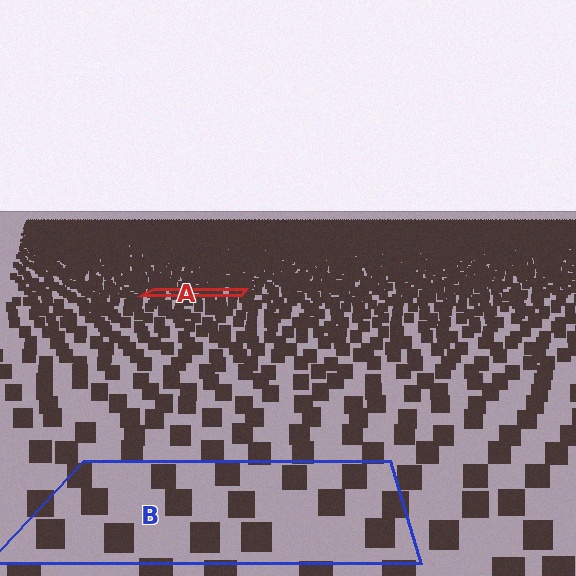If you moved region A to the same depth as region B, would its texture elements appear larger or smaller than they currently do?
They would appear larger. At a closer depth, the same texture elements are projected at a bigger on-screen size.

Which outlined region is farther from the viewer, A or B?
Region A is farther from the viewer — the texture elements inside it appear smaller and more densely packed.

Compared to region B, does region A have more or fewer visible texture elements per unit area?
Region A has more texture elements per unit area — they are packed more densely because it is farther away.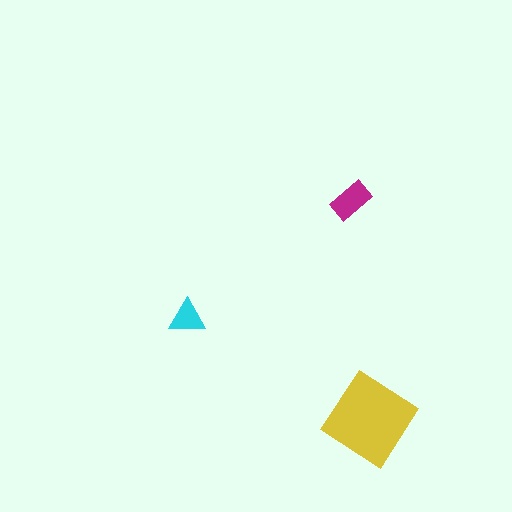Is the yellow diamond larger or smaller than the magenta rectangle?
Larger.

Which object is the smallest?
The cyan triangle.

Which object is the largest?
The yellow diamond.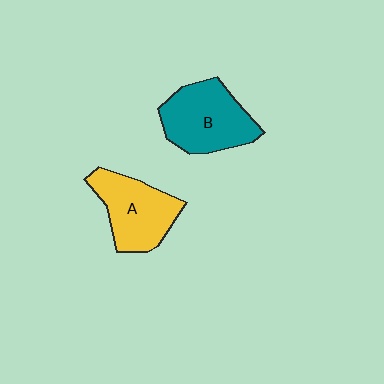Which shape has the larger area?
Shape B (teal).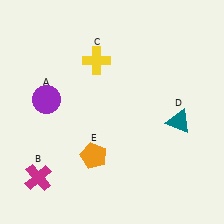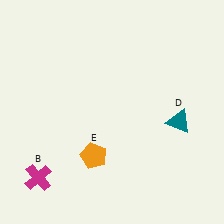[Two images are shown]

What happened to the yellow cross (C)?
The yellow cross (C) was removed in Image 2. It was in the top-left area of Image 1.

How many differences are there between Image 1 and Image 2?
There are 2 differences between the two images.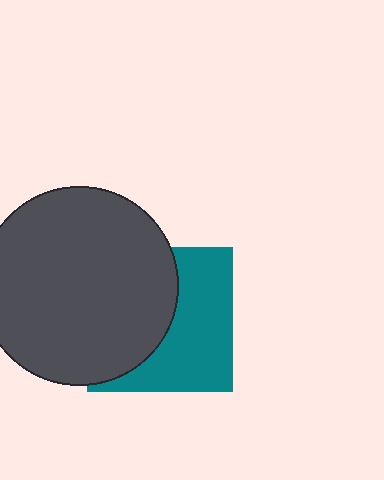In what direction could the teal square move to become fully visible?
The teal square could move right. That would shift it out from behind the dark gray circle entirely.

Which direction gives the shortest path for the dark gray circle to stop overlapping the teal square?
Moving left gives the shortest separation.